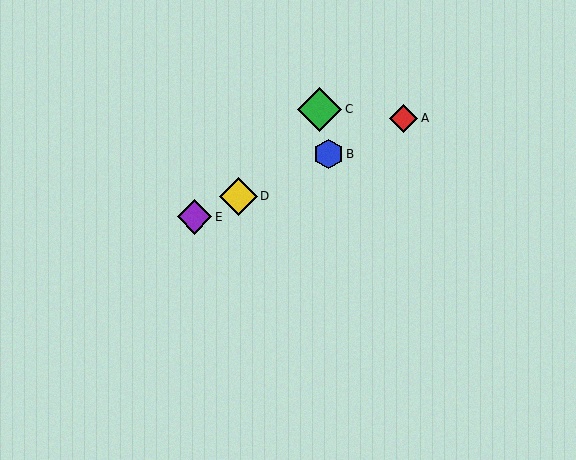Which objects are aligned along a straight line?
Objects A, B, D, E are aligned along a straight line.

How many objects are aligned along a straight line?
4 objects (A, B, D, E) are aligned along a straight line.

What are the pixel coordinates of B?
Object B is at (328, 154).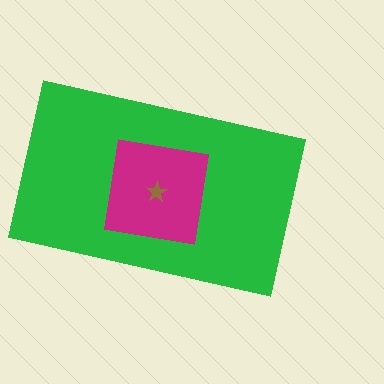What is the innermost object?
The brown star.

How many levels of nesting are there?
3.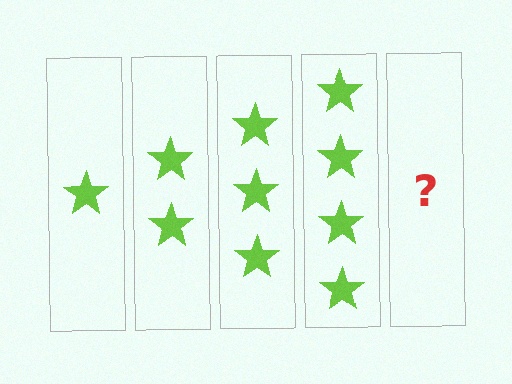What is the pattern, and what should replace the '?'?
The pattern is that each step adds one more star. The '?' should be 5 stars.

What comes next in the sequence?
The next element should be 5 stars.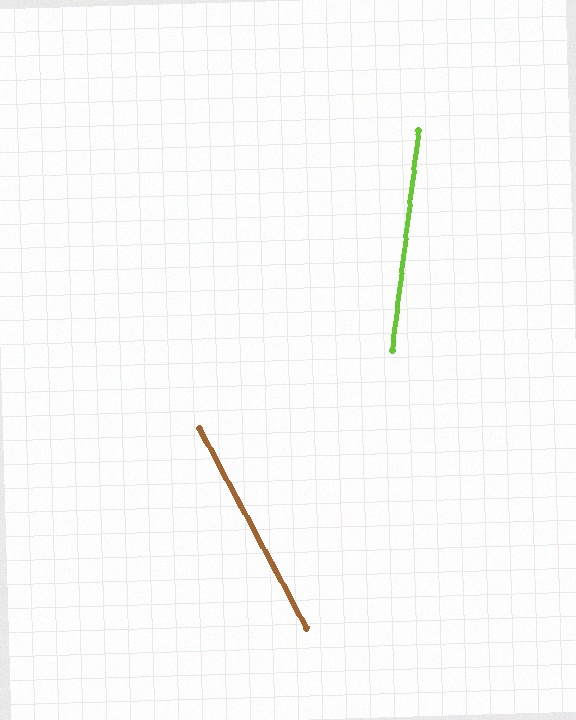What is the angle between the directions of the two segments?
Approximately 35 degrees.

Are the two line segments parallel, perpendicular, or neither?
Neither parallel nor perpendicular — they differ by about 35°.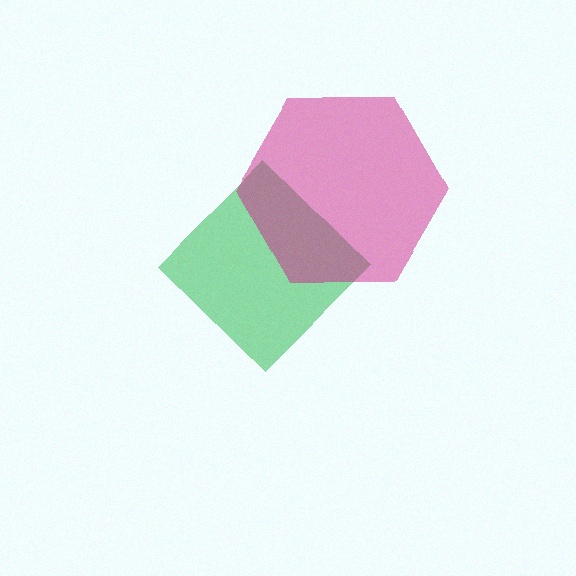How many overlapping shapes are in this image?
There are 2 overlapping shapes in the image.